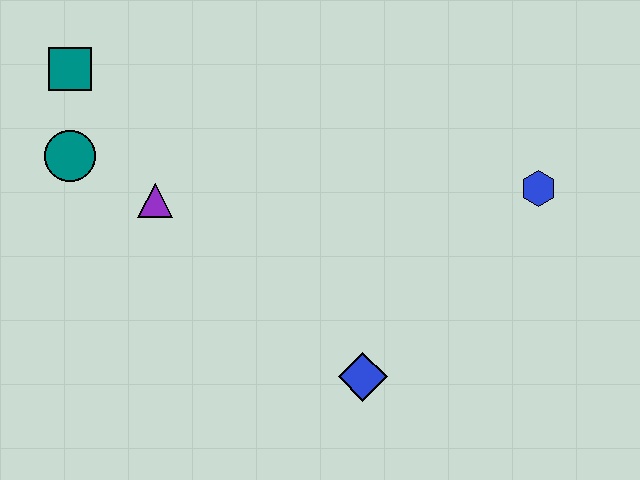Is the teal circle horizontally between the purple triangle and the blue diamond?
No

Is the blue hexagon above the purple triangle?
Yes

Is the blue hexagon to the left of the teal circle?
No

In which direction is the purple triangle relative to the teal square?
The purple triangle is below the teal square.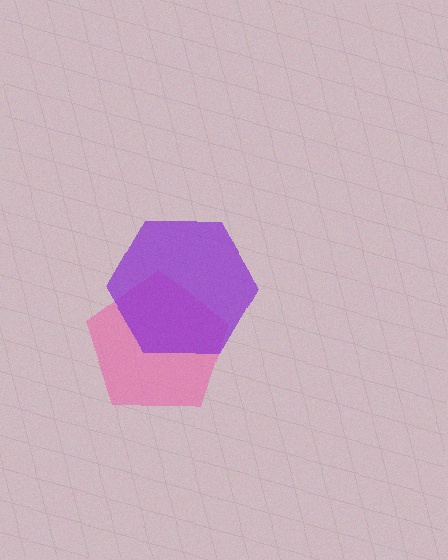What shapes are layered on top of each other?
The layered shapes are: a pink pentagon, a purple hexagon.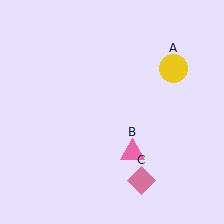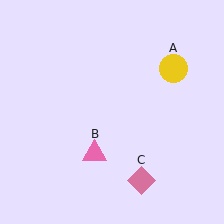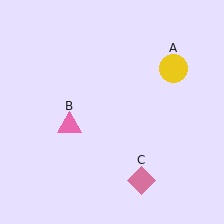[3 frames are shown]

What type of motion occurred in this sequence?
The pink triangle (object B) rotated clockwise around the center of the scene.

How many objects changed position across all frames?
1 object changed position: pink triangle (object B).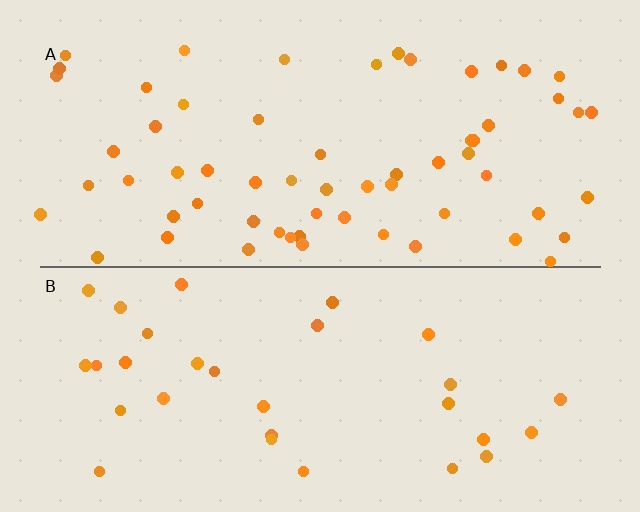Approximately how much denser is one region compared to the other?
Approximately 2.0× — region A over region B.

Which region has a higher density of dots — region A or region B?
A (the top).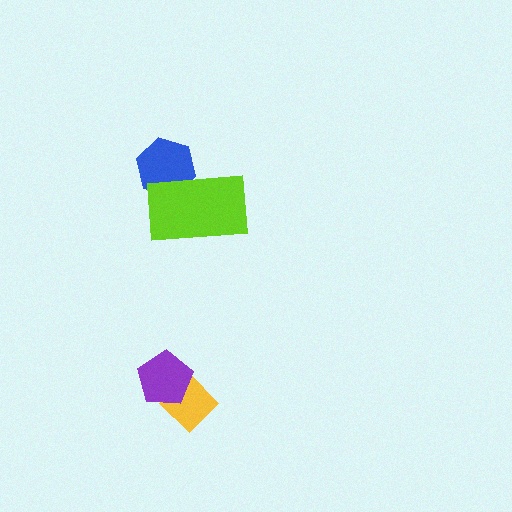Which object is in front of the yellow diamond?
The purple pentagon is in front of the yellow diamond.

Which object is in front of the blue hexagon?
The lime rectangle is in front of the blue hexagon.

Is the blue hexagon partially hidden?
Yes, it is partially covered by another shape.